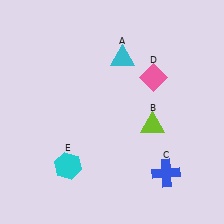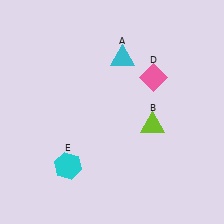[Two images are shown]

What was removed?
The blue cross (C) was removed in Image 2.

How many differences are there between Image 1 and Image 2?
There is 1 difference between the two images.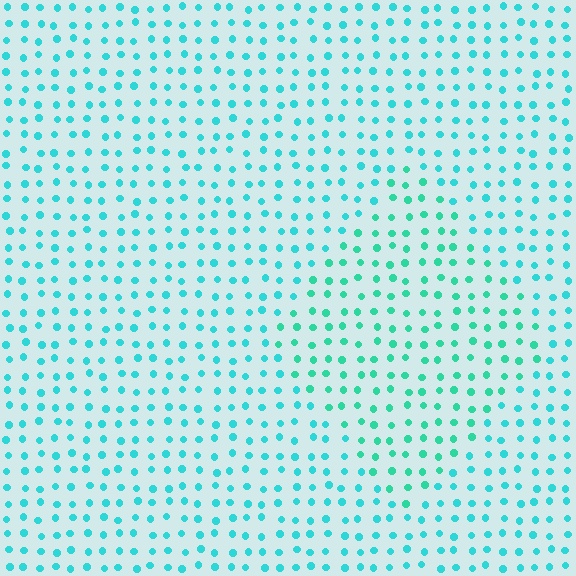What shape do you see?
I see a diamond.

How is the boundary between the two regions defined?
The boundary is defined purely by a slight shift in hue (about 20 degrees). Spacing, size, and orientation are identical on both sides.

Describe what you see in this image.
The image is filled with small cyan elements in a uniform arrangement. A diamond-shaped region is visible where the elements are tinted to a slightly different hue, forming a subtle color boundary.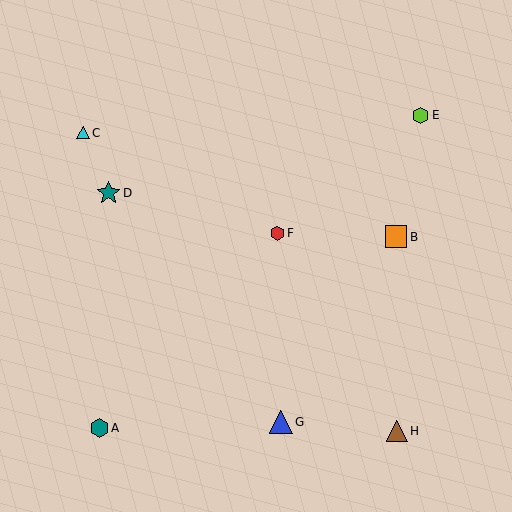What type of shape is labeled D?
Shape D is a teal star.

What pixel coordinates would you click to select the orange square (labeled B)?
Click at (396, 237) to select the orange square B.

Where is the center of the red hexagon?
The center of the red hexagon is at (278, 233).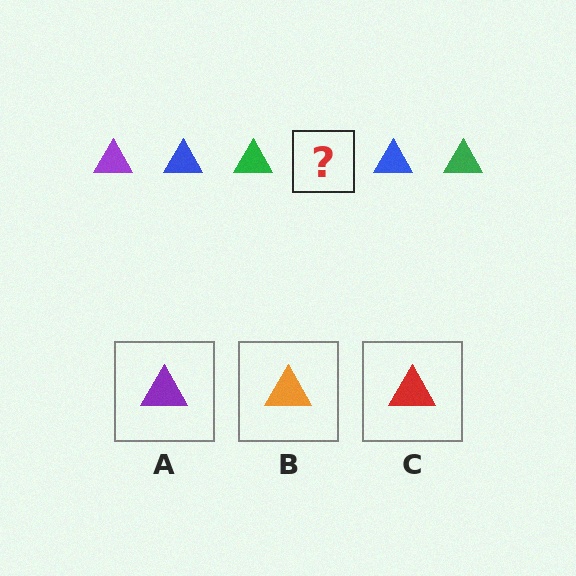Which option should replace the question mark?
Option A.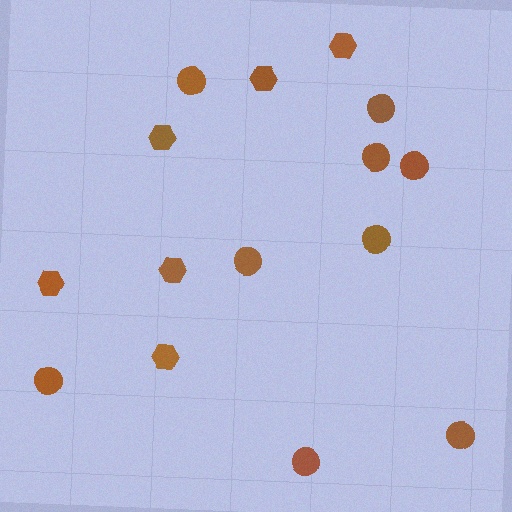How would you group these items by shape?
There are 2 groups: one group of hexagons (6) and one group of circles (9).